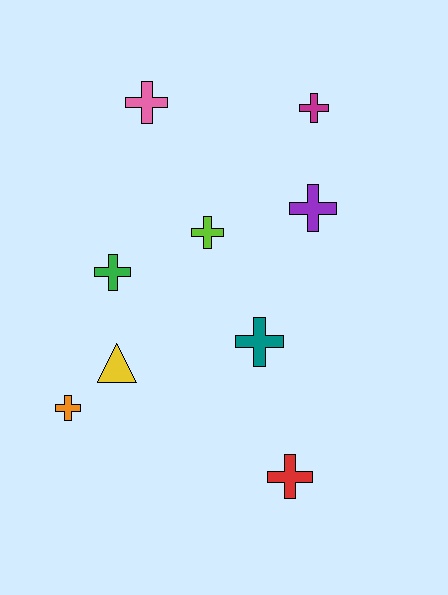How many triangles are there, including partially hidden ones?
There is 1 triangle.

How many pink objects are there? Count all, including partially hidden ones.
There is 1 pink object.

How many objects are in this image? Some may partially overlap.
There are 9 objects.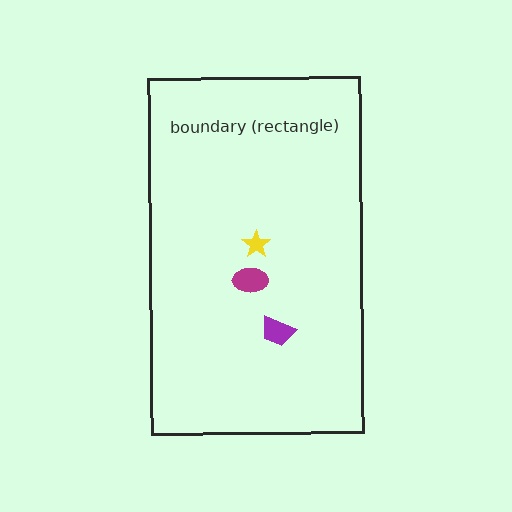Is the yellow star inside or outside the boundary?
Inside.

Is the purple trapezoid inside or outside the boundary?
Inside.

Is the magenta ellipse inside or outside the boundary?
Inside.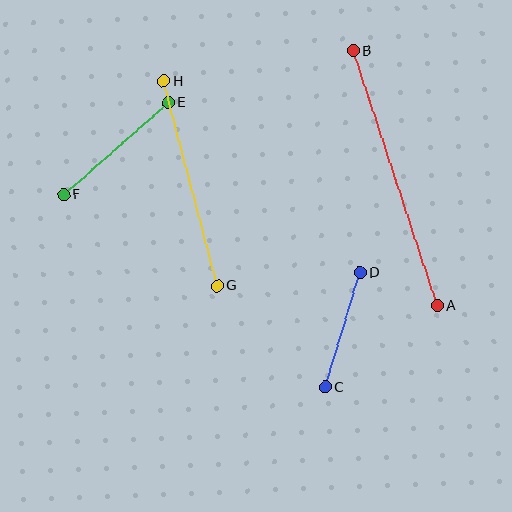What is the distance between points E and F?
The distance is approximately 139 pixels.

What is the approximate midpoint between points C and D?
The midpoint is at approximately (343, 330) pixels.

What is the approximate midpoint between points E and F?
The midpoint is at approximately (116, 149) pixels.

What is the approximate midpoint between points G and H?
The midpoint is at approximately (191, 183) pixels.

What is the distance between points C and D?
The distance is approximately 119 pixels.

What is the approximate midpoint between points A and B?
The midpoint is at approximately (395, 178) pixels.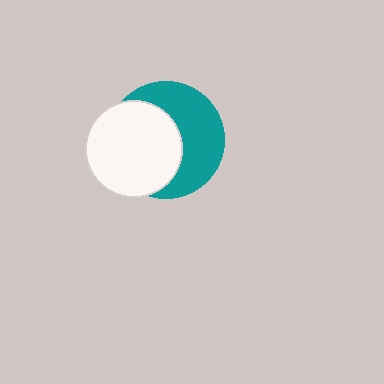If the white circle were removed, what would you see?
You would see the complete teal circle.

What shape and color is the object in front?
The object in front is a white circle.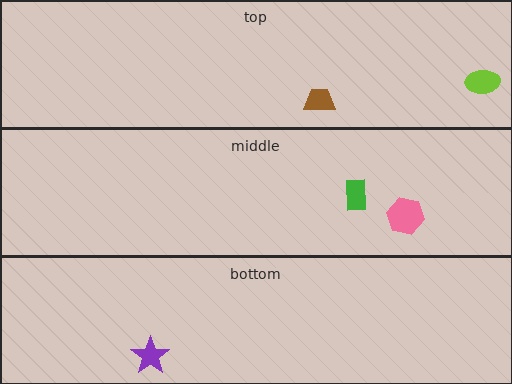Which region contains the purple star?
The bottom region.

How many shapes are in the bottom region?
1.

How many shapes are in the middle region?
2.